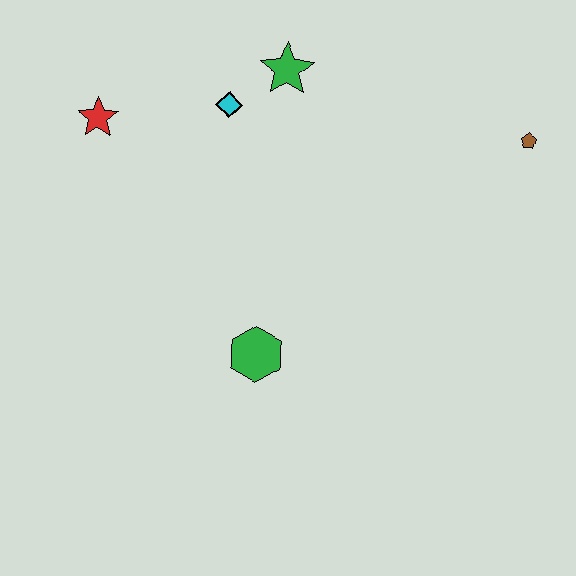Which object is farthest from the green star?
The green hexagon is farthest from the green star.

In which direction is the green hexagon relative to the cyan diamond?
The green hexagon is below the cyan diamond.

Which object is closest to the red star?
The cyan diamond is closest to the red star.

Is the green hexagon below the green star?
Yes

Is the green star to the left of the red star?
No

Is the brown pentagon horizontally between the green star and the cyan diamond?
No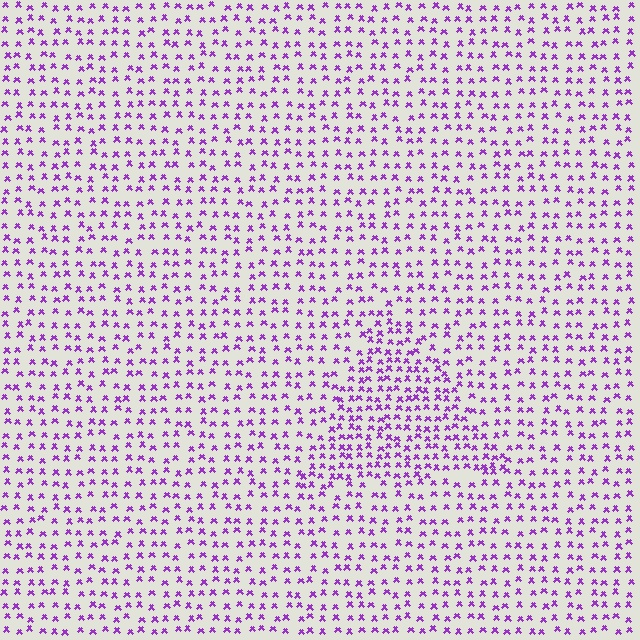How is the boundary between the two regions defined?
The boundary is defined by a change in element density (approximately 1.6x ratio). All elements are the same color, size, and shape.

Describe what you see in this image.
The image contains small purple elements arranged at two different densities. A triangle-shaped region is visible where the elements are more densely packed than the surrounding area.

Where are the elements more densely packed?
The elements are more densely packed inside the triangle boundary.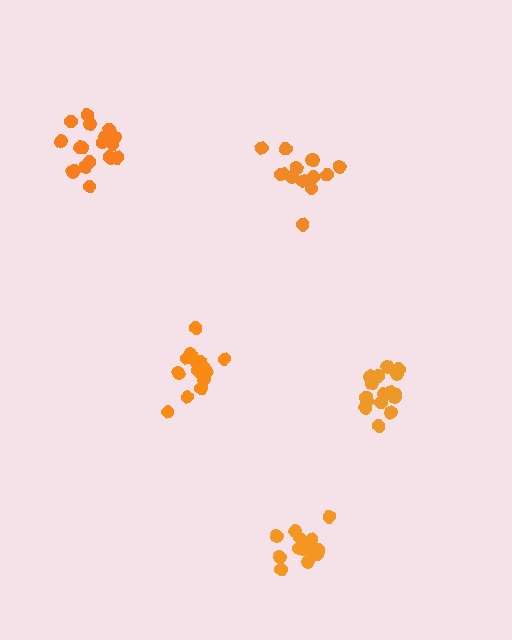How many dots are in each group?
Group 1: 16 dots, Group 2: 15 dots, Group 3: 14 dots, Group 4: 19 dots, Group 5: 14 dots (78 total).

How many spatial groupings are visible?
There are 5 spatial groupings.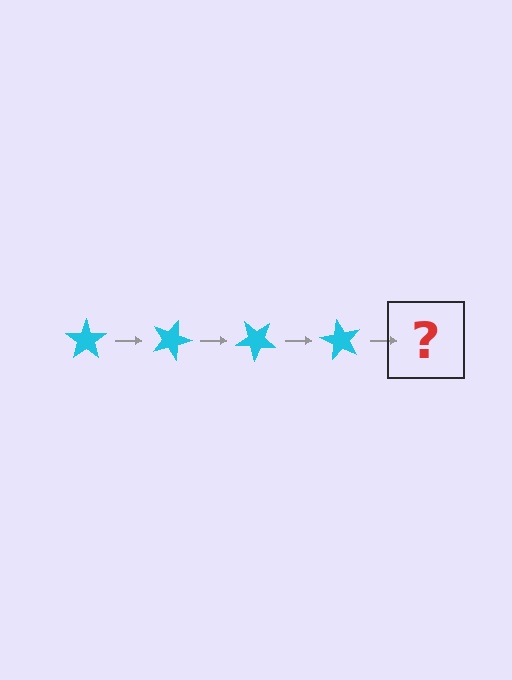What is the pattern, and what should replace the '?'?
The pattern is that the star rotates 20 degrees each step. The '?' should be a cyan star rotated 80 degrees.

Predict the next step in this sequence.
The next step is a cyan star rotated 80 degrees.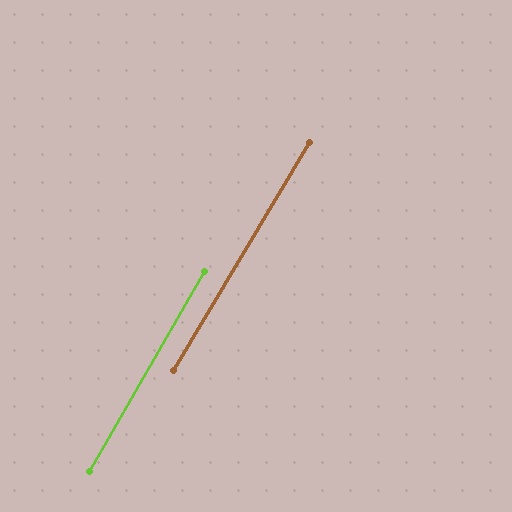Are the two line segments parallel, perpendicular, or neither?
Parallel — their directions differ by only 0.6°.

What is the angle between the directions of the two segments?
Approximately 1 degree.